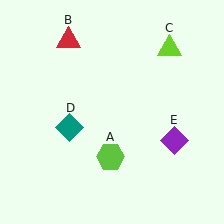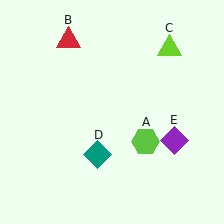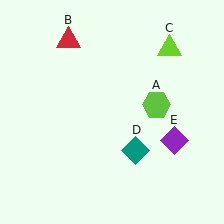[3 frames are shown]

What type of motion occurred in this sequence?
The lime hexagon (object A), teal diamond (object D) rotated counterclockwise around the center of the scene.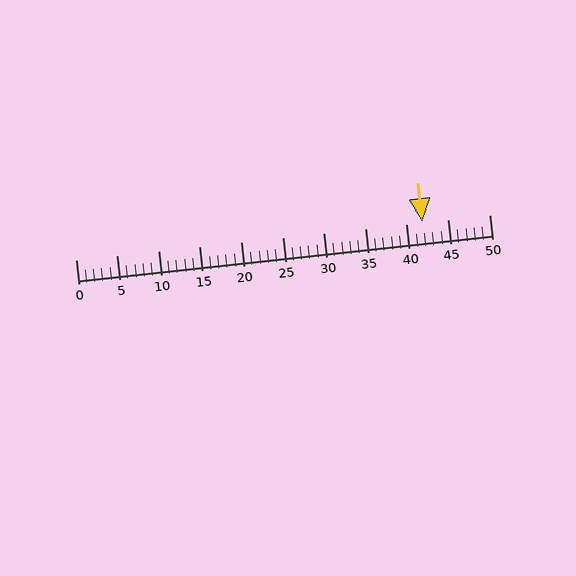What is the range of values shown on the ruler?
The ruler shows values from 0 to 50.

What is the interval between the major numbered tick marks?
The major tick marks are spaced 5 units apart.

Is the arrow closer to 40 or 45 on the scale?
The arrow is closer to 40.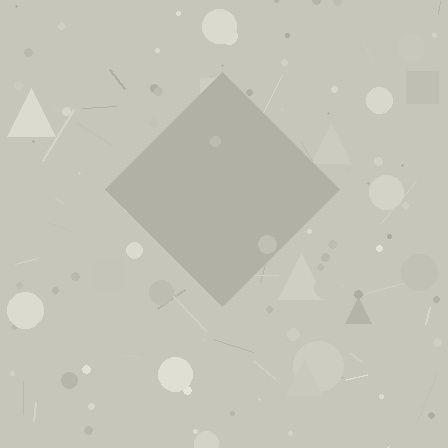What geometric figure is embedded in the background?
A diamond is embedded in the background.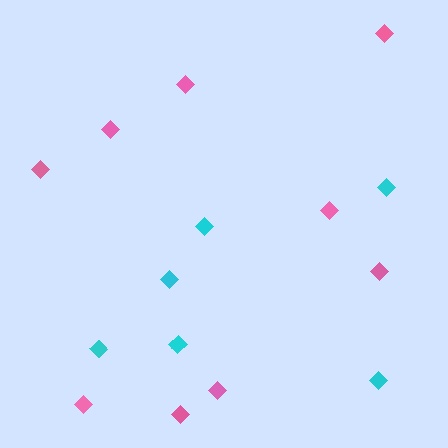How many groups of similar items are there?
There are 2 groups: one group of pink diamonds (9) and one group of cyan diamonds (6).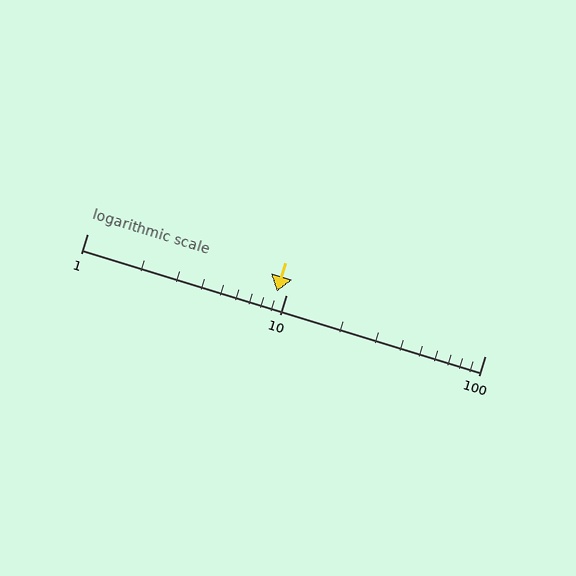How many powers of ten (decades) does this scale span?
The scale spans 2 decades, from 1 to 100.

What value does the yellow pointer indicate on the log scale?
The pointer indicates approximately 9.